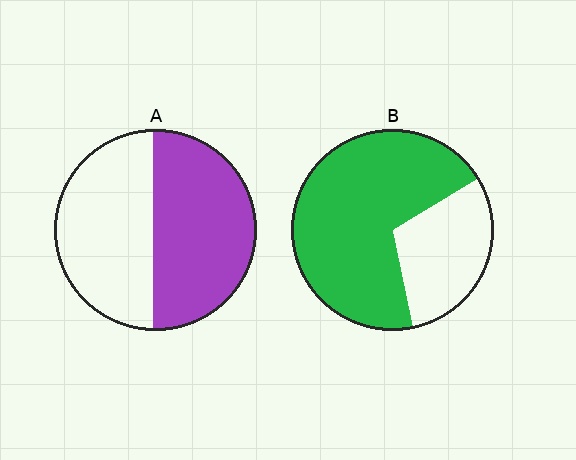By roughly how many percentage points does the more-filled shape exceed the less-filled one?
By roughly 20 percentage points (B over A).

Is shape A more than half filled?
Roughly half.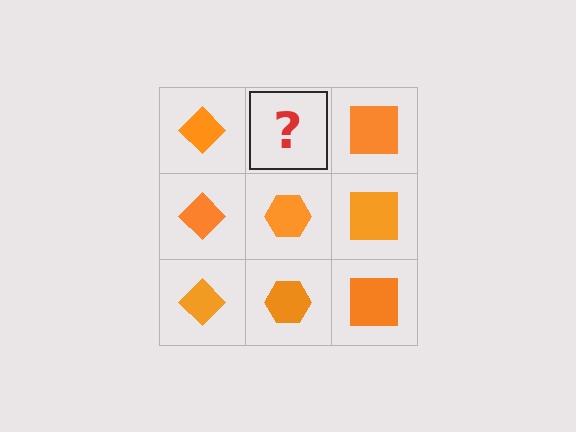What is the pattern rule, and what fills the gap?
The rule is that each column has a consistent shape. The gap should be filled with an orange hexagon.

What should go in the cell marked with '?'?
The missing cell should contain an orange hexagon.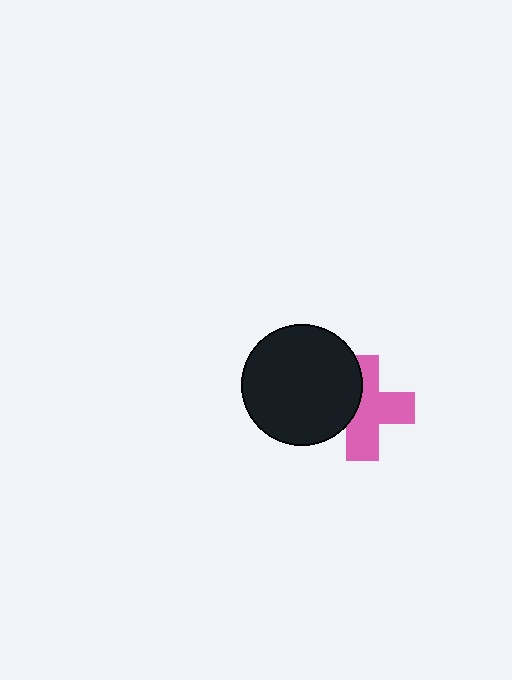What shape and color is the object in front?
The object in front is a black circle.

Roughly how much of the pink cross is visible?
About half of it is visible (roughly 64%).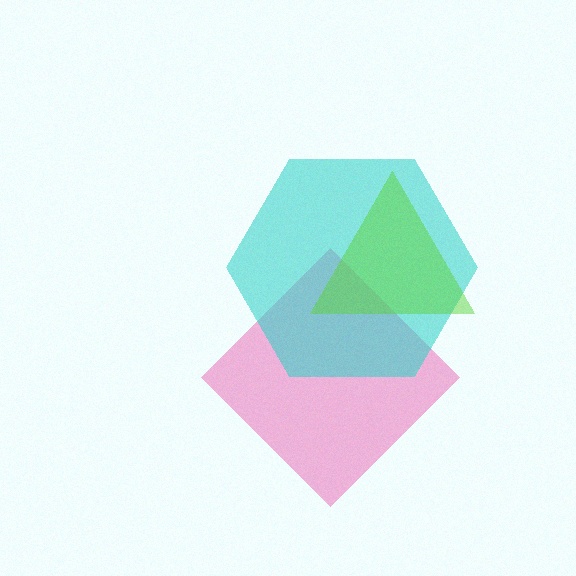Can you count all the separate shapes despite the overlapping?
Yes, there are 3 separate shapes.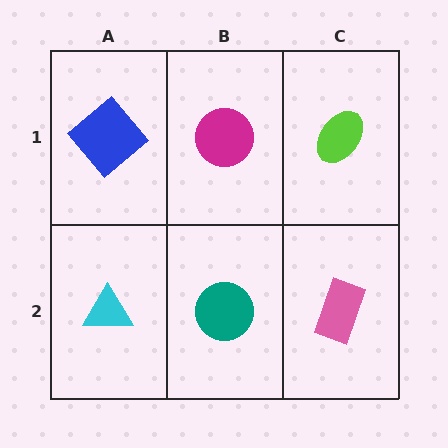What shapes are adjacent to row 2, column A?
A blue diamond (row 1, column A), a teal circle (row 2, column B).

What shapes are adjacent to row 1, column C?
A pink rectangle (row 2, column C), a magenta circle (row 1, column B).